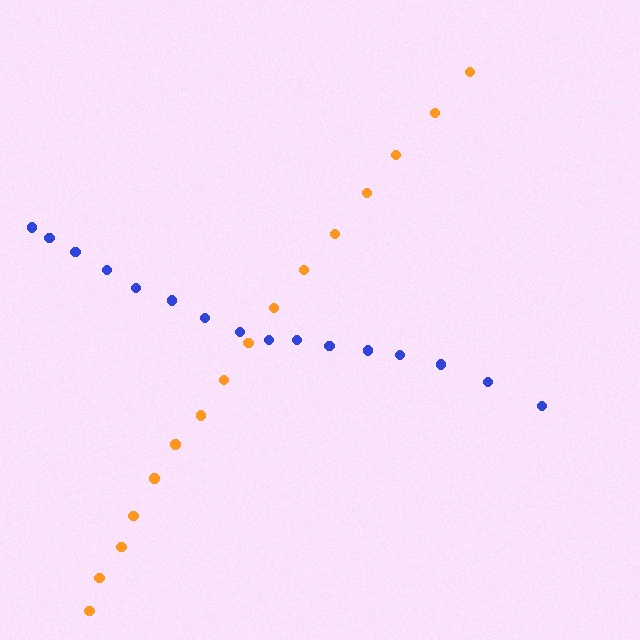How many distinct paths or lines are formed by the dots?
There are 2 distinct paths.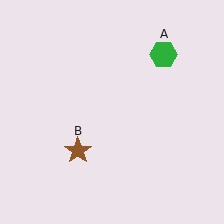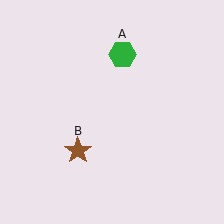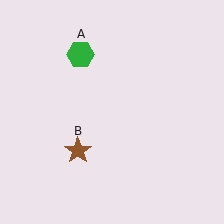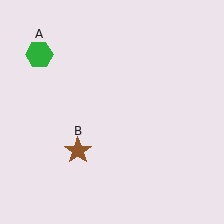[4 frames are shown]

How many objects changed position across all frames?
1 object changed position: green hexagon (object A).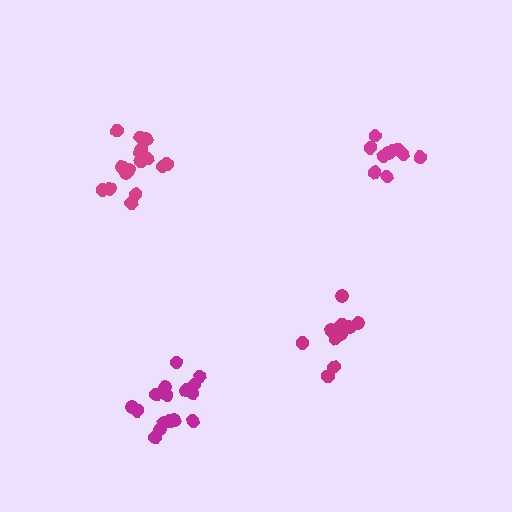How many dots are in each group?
Group 1: 10 dots, Group 2: 11 dots, Group 3: 16 dots, Group 4: 16 dots (53 total).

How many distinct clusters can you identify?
There are 4 distinct clusters.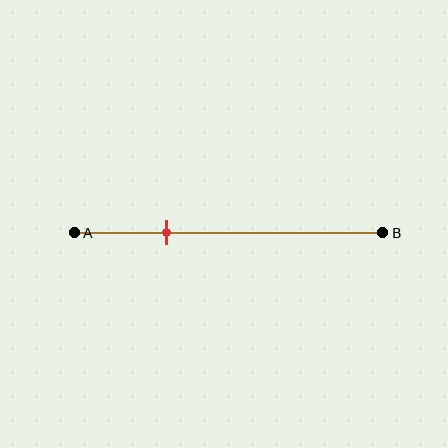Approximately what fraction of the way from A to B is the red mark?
The red mark is approximately 30% of the way from A to B.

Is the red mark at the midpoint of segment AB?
No, the mark is at about 30% from A, not at the 50% midpoint.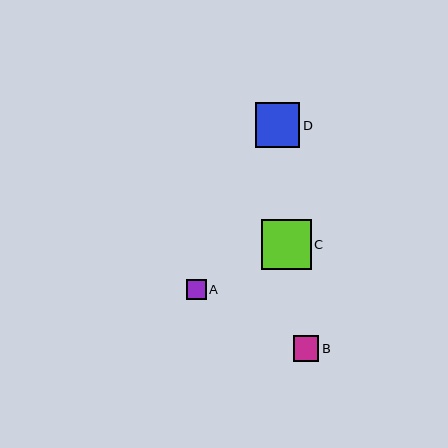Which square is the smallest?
Square A is the smallest with a size of approximately 20 pixels.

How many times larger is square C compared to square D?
Square C is approximately 1.1 times the size of square D.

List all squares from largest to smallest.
From largest to smallest: C, D, B, A.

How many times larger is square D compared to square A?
Square D is approximately 2.2 times the size of square A.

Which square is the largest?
Square C is the largest with a size of approximately 50 pixels.